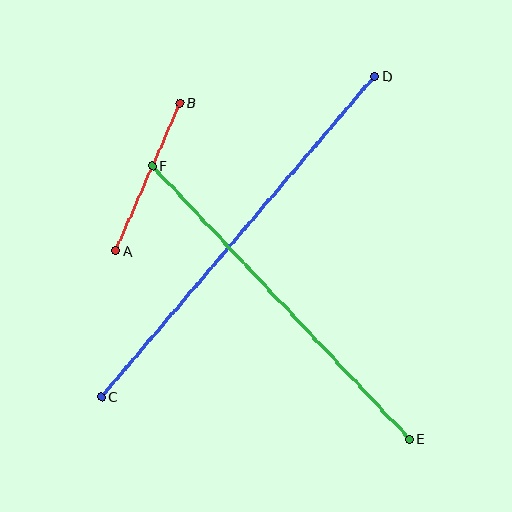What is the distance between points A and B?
The distance is approximately 161 pixels.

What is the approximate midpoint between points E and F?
The midpoint is at approximately (281, 302) pixels.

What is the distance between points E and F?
The distance is approximately 376 pixels.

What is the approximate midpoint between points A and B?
The midpoint is at approximately (148, 177) pixels.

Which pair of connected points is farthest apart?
Points C and D are farthest apart.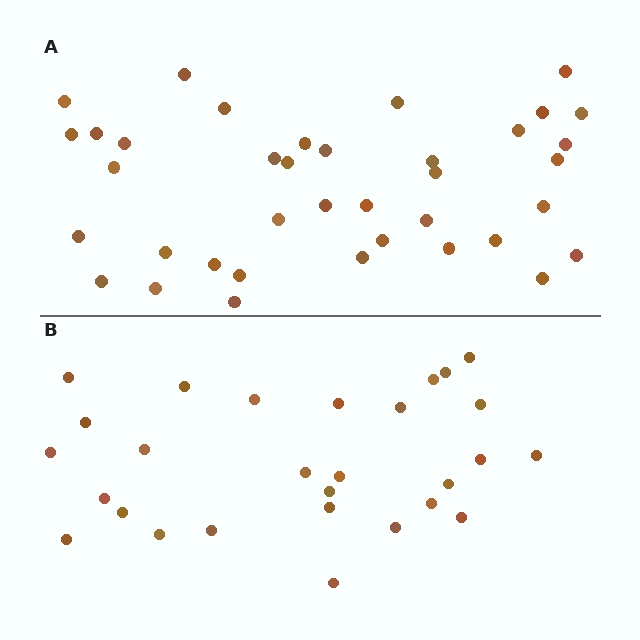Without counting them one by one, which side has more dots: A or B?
Region A (the top region) has more dots.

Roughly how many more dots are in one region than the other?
Region A has roughly 10 or so more dots than region B.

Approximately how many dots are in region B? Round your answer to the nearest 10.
About 30 dots. (The exact count is 28, which rounds to 30.)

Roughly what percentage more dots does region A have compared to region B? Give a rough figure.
About 35% more.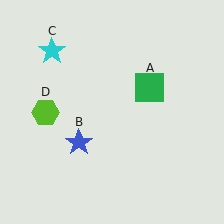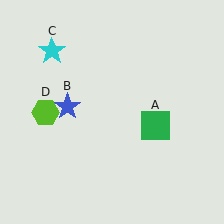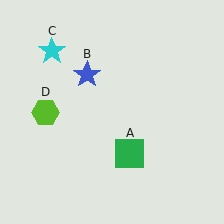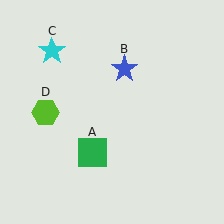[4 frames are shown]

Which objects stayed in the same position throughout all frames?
Cyan star (object C) and lime hexagon (object D) remained stationary.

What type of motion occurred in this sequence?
The green square (object A), blue star (object B) rotated clockwise around the center of the scene.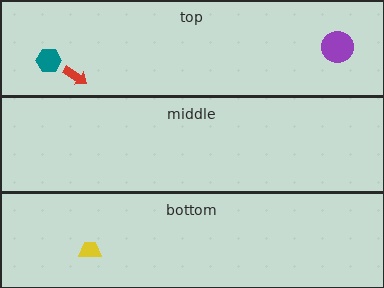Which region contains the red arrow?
The top region.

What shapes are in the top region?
The teal hexagon, the red arrow, the purple circle.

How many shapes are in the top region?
3.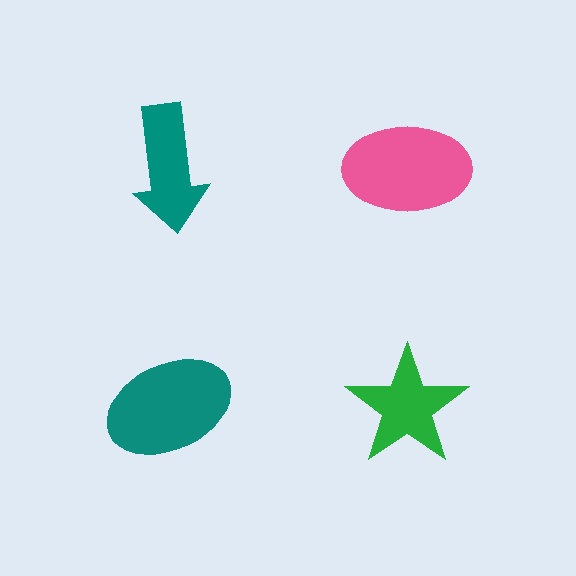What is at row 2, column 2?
A green star.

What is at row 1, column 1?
A teal arrow.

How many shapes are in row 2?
2 shapes.